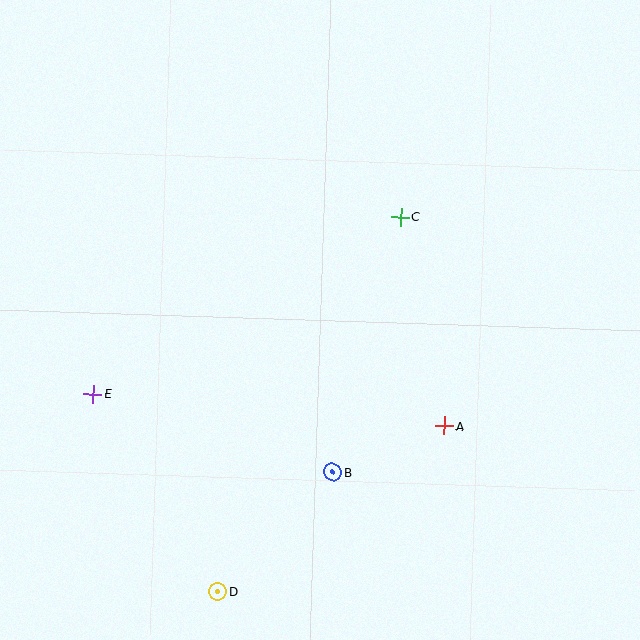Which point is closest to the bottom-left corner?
Point D is closest to the bottom-left corner.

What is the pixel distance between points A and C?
The distance between A and C is 213 pixels.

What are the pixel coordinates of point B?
Point B is at (333, 472).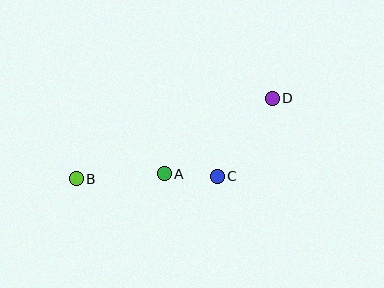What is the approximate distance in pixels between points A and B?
The distance between A and B is approximately 88 pixels.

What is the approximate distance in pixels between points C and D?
The distance between C and D is approximately 96 pixels.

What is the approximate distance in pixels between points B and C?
The distance between B and C is approximately 141 pixels.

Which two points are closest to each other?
Points A and C are closest to each other.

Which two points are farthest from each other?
Points B and D are farthest from each other.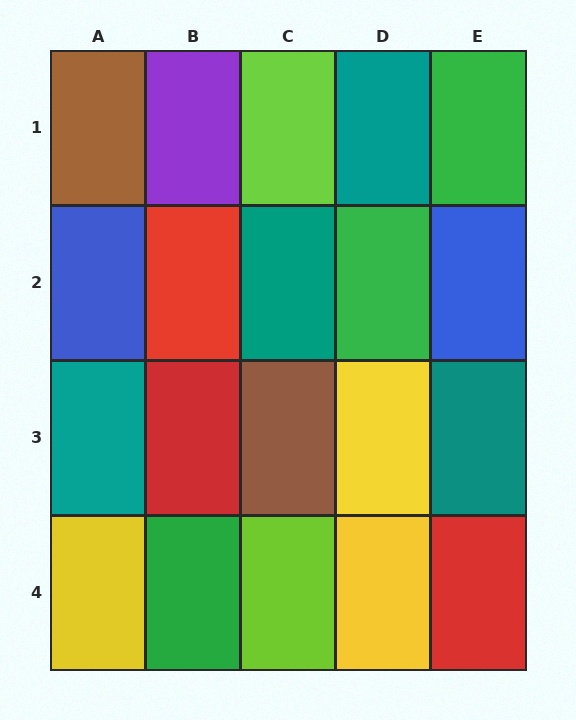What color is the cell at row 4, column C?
Lime.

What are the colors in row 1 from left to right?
Brown, purple, lime, teal, green.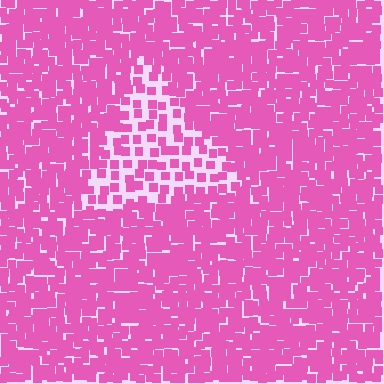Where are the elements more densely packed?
The elements are more densely packed outside the triangle boundary.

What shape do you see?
I see a triangle.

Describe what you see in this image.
The image contains small pink elements arranged at two different densities. A triangle-shaped region is visible where the elements are less densely packed than the surrounding area.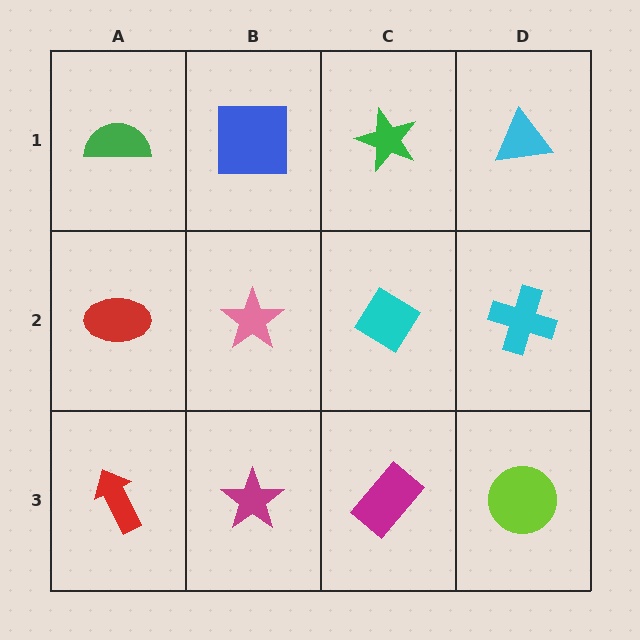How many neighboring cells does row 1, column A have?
2.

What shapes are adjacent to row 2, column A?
A green semicircle (row 1, column A), a red arrow (row 3, column A), a pink star (row 2, column B).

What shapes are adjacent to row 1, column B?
A pink star (row 2, column B), a green semicircle (row 1, column A), a green star (row 1, column C).